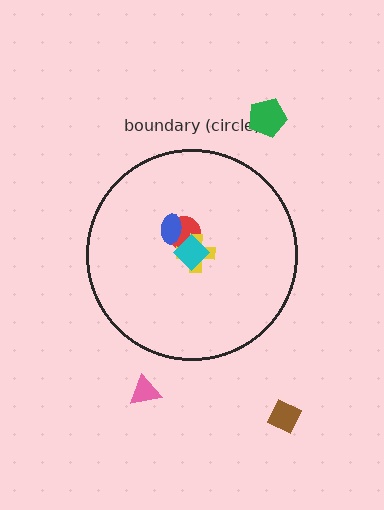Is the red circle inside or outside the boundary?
Inside.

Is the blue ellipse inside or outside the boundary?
Inside.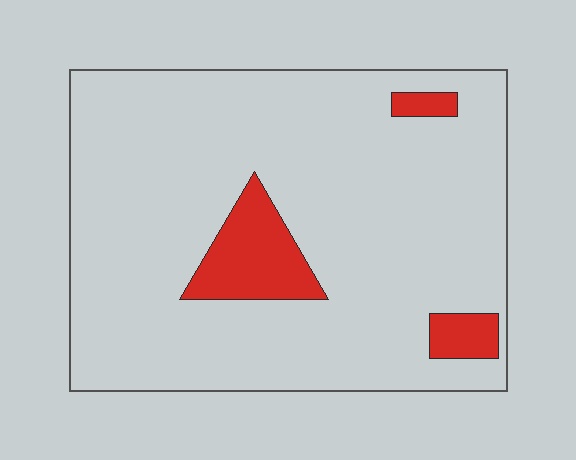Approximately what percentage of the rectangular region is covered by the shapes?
Approximately 10%.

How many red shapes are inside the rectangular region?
3.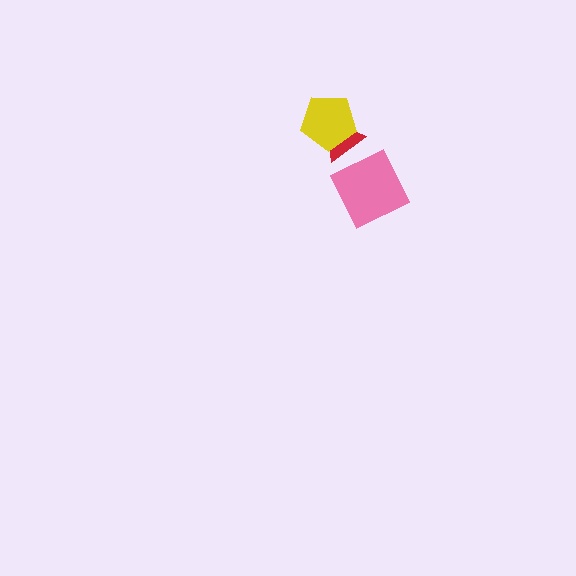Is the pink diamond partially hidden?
Yes, it is partially covered by another shape.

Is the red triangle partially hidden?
Yes, it is partially covered by another shape.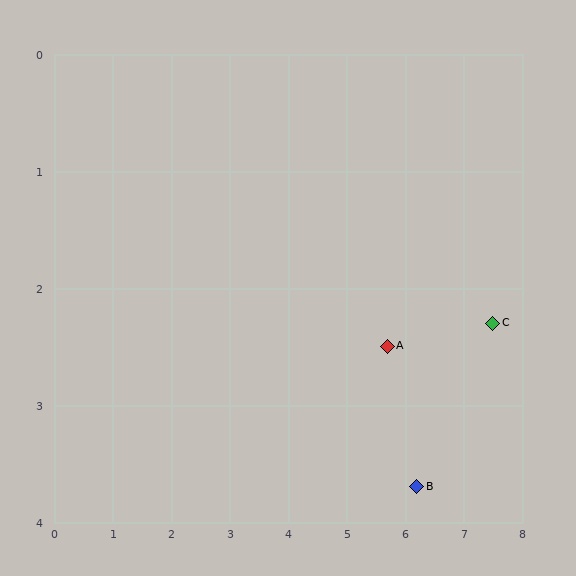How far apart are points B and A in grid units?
Points B and A are about 1.3 grid units apart.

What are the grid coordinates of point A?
Point A is at approximately (5.7, 2.5).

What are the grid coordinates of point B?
Point B is at approximately (6.2, 3.7).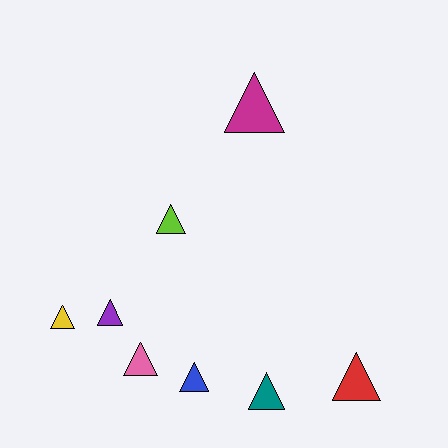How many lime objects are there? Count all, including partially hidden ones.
There is 1 lime object.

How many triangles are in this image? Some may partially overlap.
There are 8 triangles.